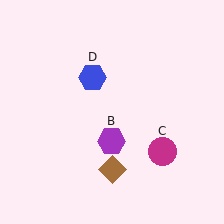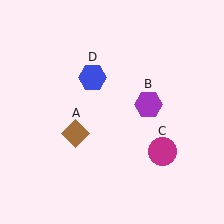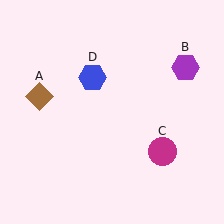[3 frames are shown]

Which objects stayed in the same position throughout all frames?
Magenta circle (object C) and blue hexagon (object D) remained stationary.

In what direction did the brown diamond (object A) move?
The brown diamond (object A) moved up and to the left.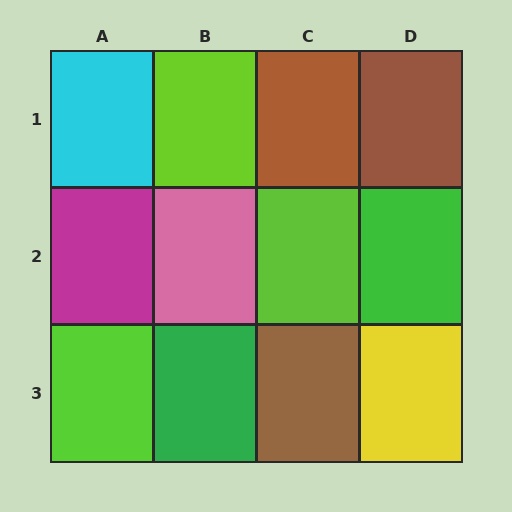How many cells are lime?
3 cells are lime.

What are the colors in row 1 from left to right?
Cyan, lime, brown, brown.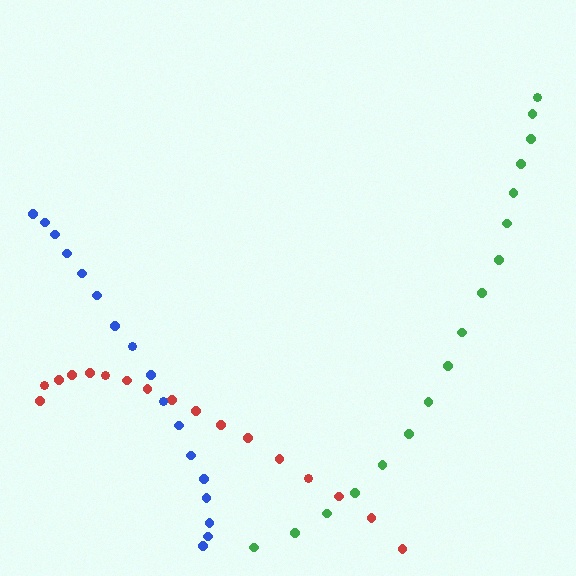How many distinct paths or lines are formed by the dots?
There are 3 distinct paths.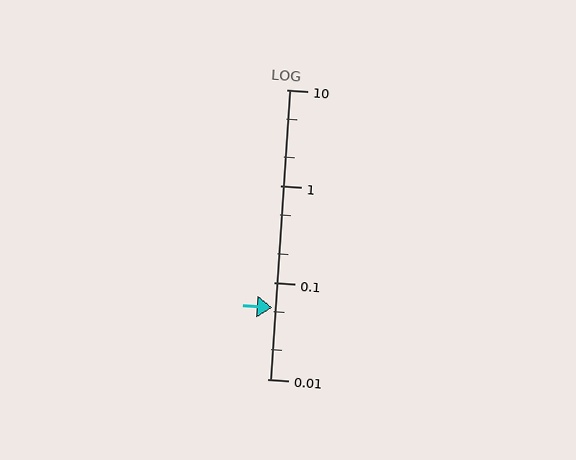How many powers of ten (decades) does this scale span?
The scale spans 3 decades, from 0.01 to 10.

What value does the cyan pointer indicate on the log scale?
The pointer indicates approximately 0.055.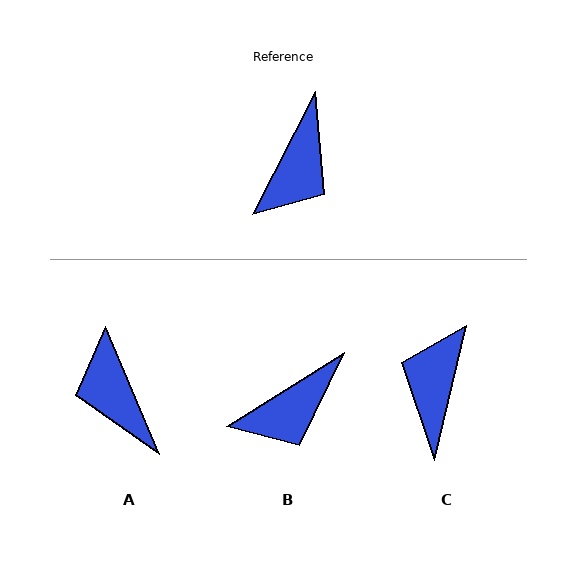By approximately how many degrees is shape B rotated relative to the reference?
Approximately 31 degrees clockwise.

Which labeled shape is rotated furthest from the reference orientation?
C, about 166 degrees away.